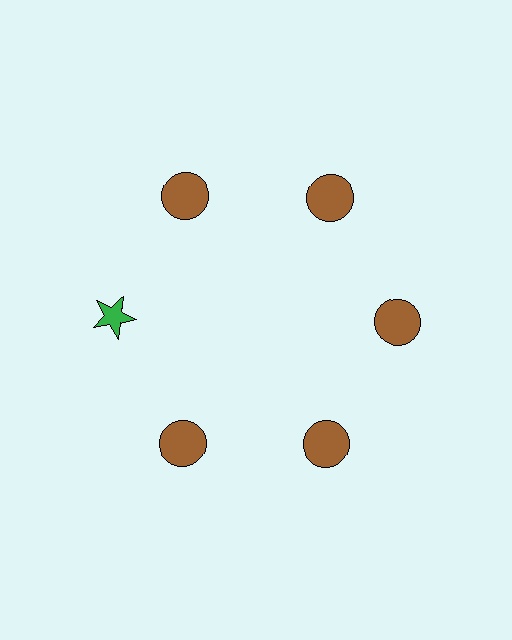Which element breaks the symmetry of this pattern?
The green star at roughly the 9 o'clock position breaks the symmetry. All other shapes are brown circles.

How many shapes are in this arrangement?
There are 6 shapes arranged in a ring pattern.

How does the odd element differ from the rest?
It differs in both color (green instead of brown) and shape (star instead of circle).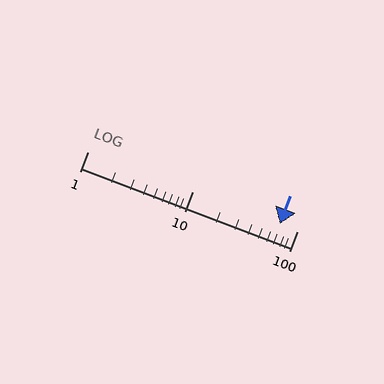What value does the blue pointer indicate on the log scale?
The pointer indicates approximately 69.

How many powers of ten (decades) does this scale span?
The scale spans 2 decades, from 1 to 100.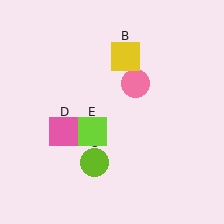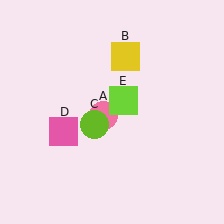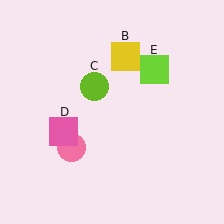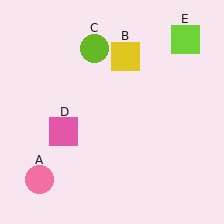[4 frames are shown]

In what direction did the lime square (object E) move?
The lime square (object E) moved up and to the right.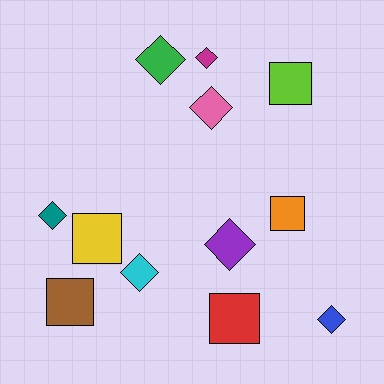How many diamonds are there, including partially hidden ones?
There are 7 diamonds.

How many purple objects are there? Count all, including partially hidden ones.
There is 1 purple object.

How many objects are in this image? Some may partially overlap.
There are 12 objects.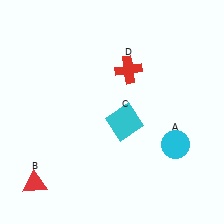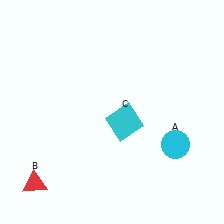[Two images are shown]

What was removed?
The red cross (D) was removed in Image 2.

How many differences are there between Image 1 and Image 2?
There is 1 difference between the two images.